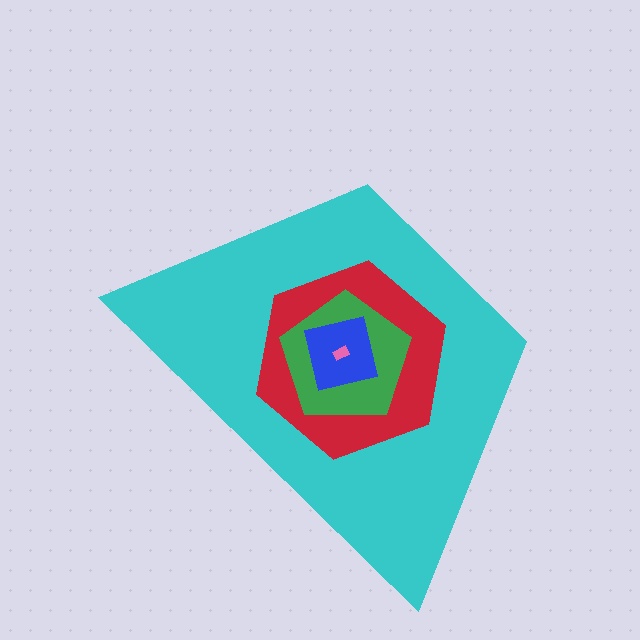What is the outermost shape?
The cyan trapezoid.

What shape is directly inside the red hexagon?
The green pentagon.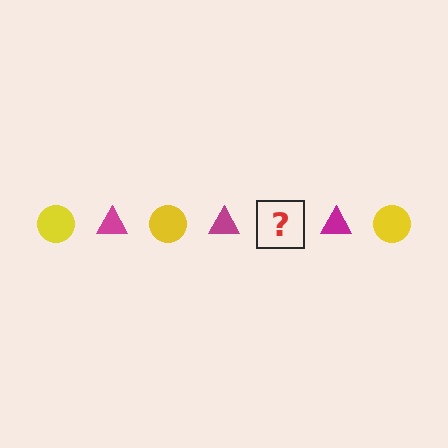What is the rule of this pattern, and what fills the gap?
The rule is that the pattern alternates between yellow circle and magenta triangle. The gap should be filled with a yellow circle.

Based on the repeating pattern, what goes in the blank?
The blank should be a yellow circle.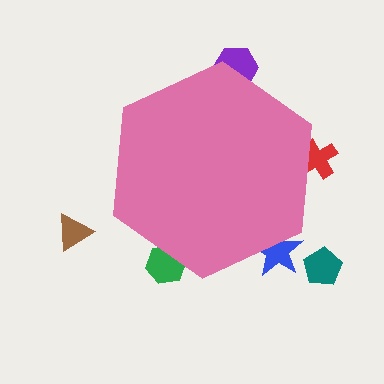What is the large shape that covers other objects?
A pink hexagon.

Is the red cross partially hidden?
Yes, the red cross is partially hidden behind the pink hexagon.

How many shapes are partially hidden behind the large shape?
4 shapes are partially hidden.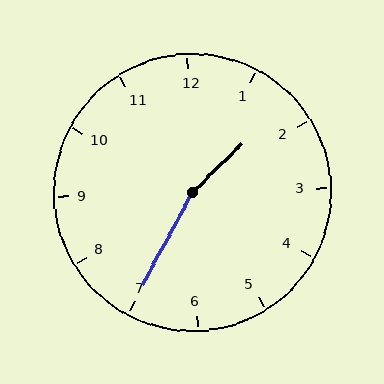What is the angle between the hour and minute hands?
Approximately 162 degrees.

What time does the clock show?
1:35.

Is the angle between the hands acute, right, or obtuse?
It is obtuse.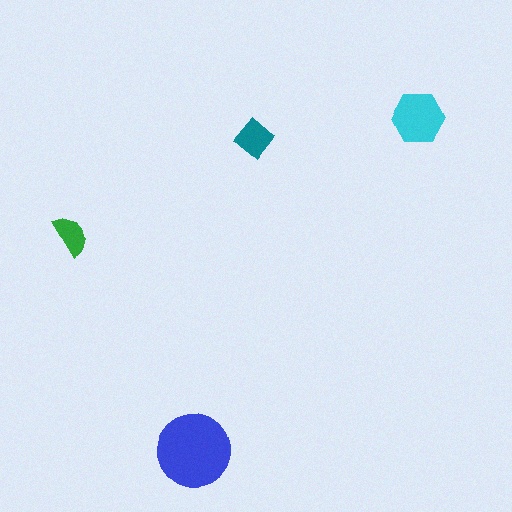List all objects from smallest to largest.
The green semicircle, the teal diamond, the cyan hexagon, the blue circle.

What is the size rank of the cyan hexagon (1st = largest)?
2nd.